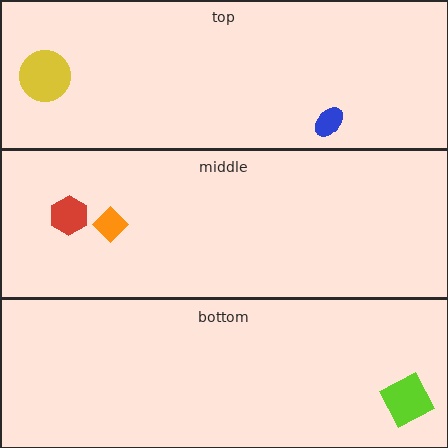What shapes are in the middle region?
The orange diamond, the red hexagon.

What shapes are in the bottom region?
The lime square.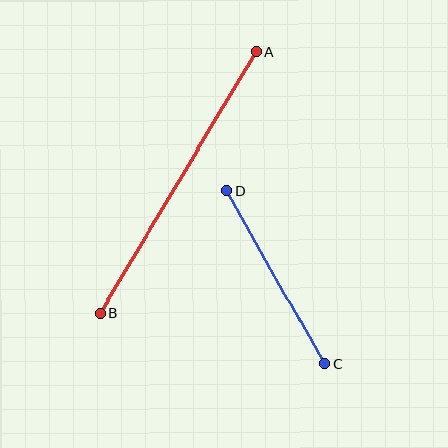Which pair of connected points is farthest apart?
Points A and B are farthest apart.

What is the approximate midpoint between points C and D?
The midpoint is at approximately (276, 277) pixels.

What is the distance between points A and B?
The distance is approximately 304 pixels.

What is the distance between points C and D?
The distance is approximately 199 pixels.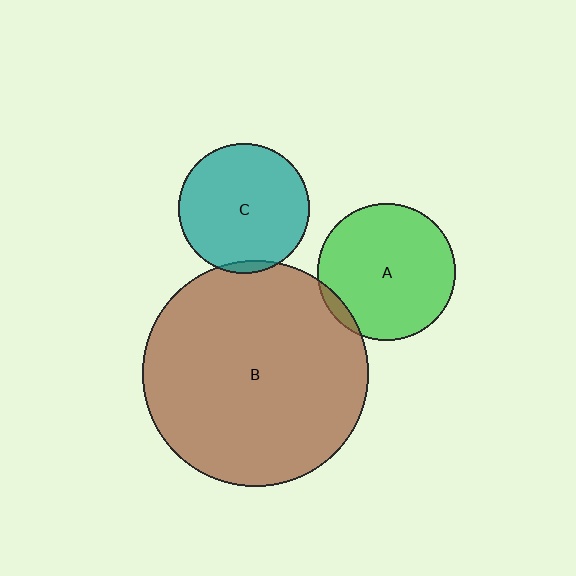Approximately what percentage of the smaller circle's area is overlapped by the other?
Approximately 5%.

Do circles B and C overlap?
Yes.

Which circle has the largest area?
Circle B (brown).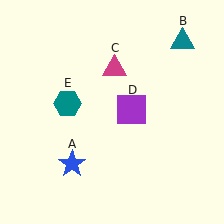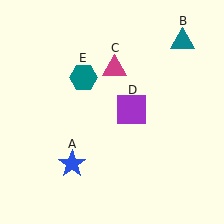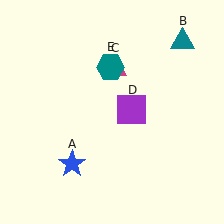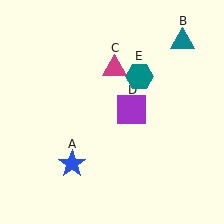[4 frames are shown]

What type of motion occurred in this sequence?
The teal hexagon (object E) rotated clockwise around the center of the scene.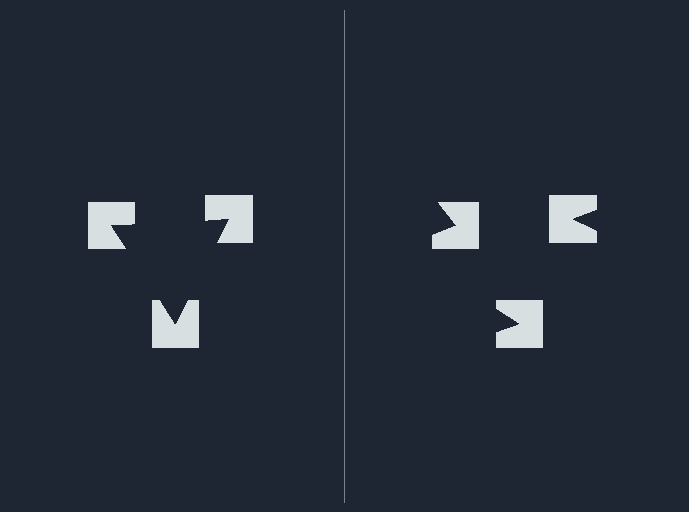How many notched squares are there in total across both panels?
6 — 3 on each side.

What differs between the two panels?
The notched squares are positioned identically on both sides; only the wedge orientations differ. On the left they align to a triangle; on the right they are misaligned.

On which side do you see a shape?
An illusory triangle appears on the left side. On the right side the wedge cuts are rotated, so no coherent shape forms.